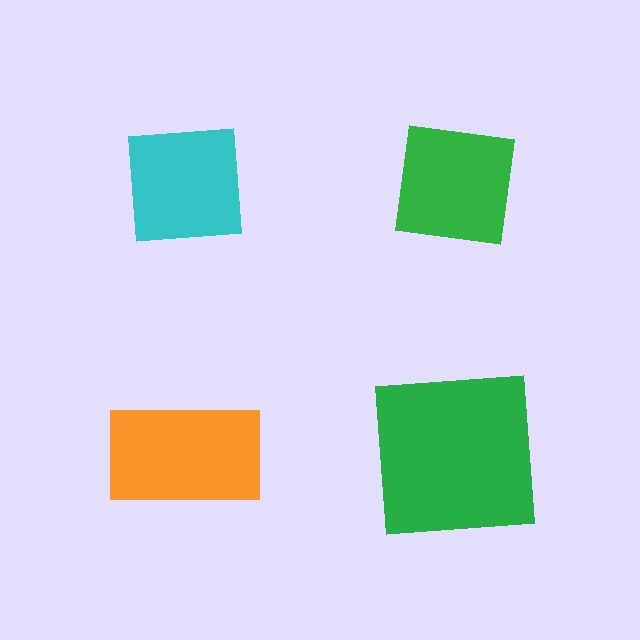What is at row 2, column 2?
A green square.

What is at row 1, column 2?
A green square.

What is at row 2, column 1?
An orange rectangle.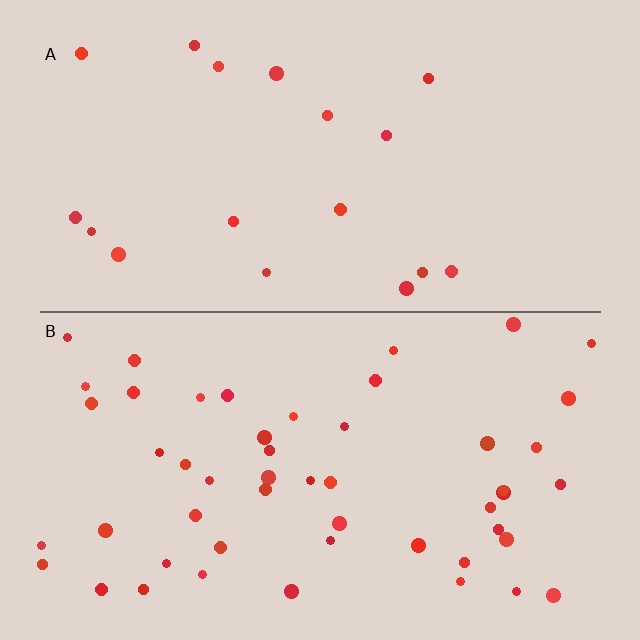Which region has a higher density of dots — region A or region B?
B (the bottom).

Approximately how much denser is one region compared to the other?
Approximately 2.8× — region B over region A.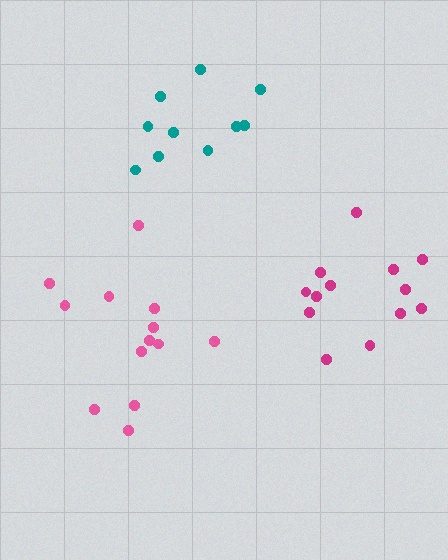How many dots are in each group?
Group 1: 13 dots, Group 2: 10 dots, Group 3: 13 dots (36 total).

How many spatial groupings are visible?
There are 3 spatial groupings.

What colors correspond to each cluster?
The clusters are colored: magenta, teal, pink.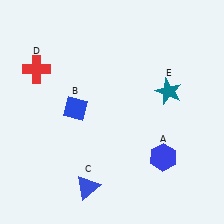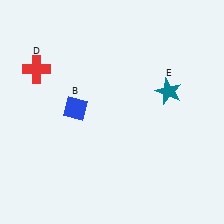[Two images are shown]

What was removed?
The blue triangle (C), the blue hexagon (A) were removed in Image 2.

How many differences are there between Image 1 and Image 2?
There are 2 differences between the two images.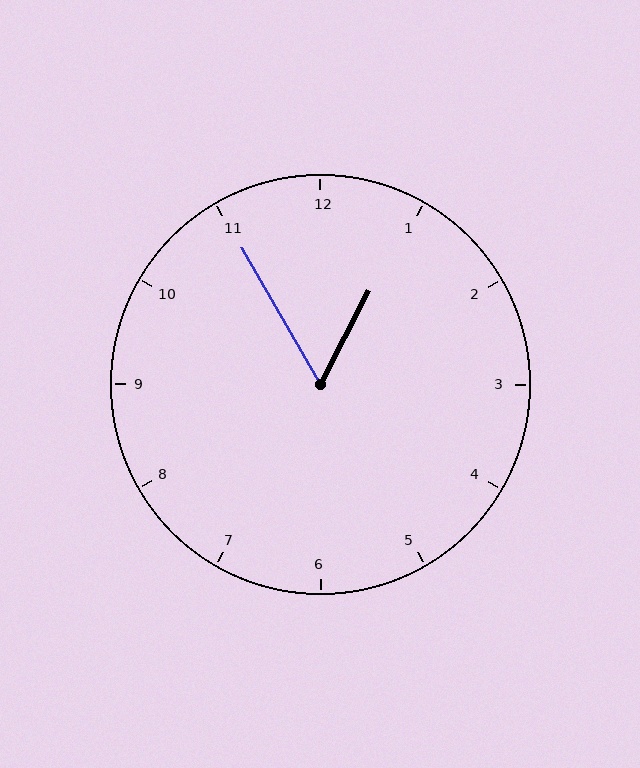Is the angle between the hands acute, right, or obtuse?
It is acute.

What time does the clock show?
12:55.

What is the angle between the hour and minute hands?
Approximately 58 degrees.